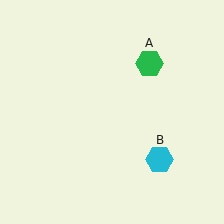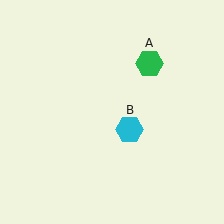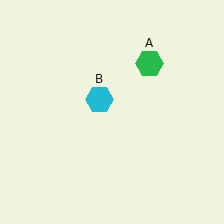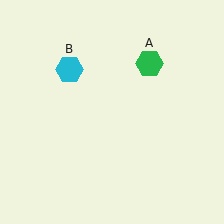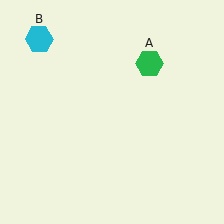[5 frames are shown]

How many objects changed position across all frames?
1 object changed position: cyan hexagon (object B).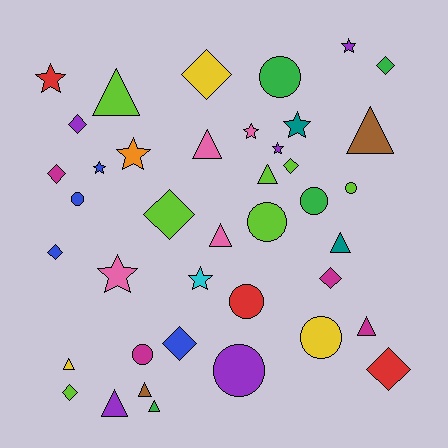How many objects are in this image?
There are 40 objects.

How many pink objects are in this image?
There are 4 pink objects.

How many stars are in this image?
There are 9 stars.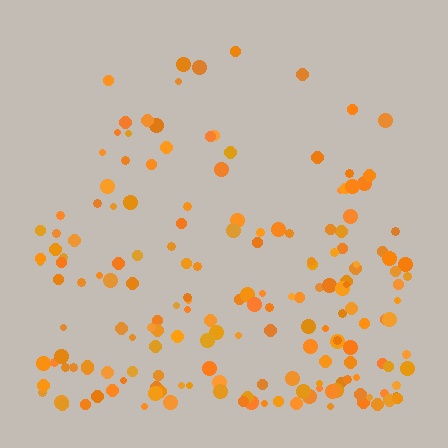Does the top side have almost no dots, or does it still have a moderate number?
Still a moderate number, just noticeably fewer than the bottom.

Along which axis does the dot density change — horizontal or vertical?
Vertical.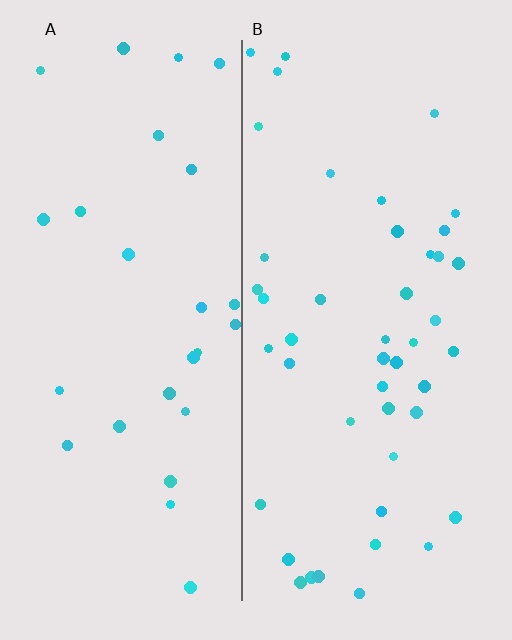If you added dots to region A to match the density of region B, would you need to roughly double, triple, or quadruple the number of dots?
Approximately double.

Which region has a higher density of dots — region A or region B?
B (the right).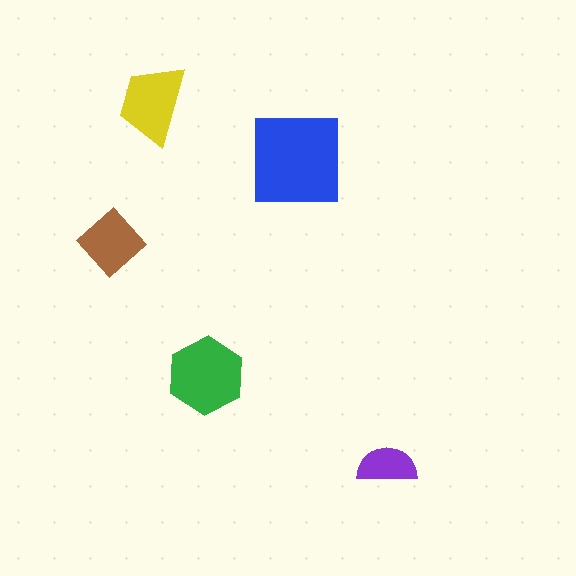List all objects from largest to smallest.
The blue square, the green hexagon, the yellow trapezoid, the brown diamond, the purple semicircle.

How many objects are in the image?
There are 5 objects in the image.